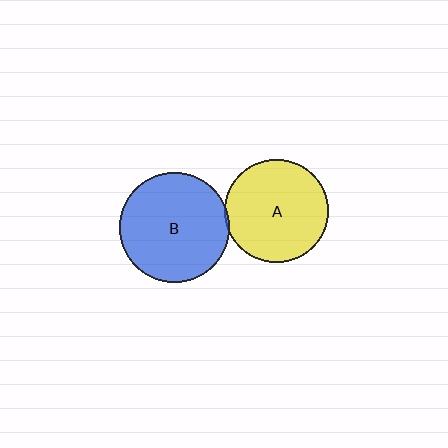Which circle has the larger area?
Circle B (blue).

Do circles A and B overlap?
Yes.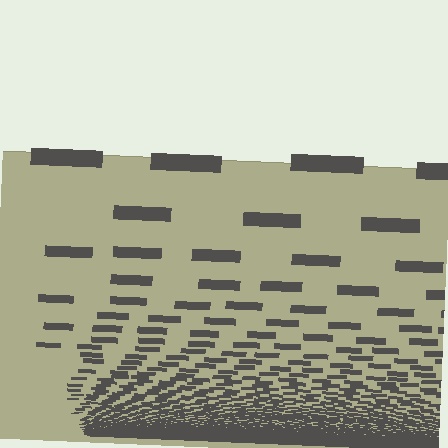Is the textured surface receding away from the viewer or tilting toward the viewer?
The surface appears to tilt toward the viewer. Texture elements get larger and sparser toward the top.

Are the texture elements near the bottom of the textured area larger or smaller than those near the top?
Smaller. The gradient is inverted — elements near the bottom are smaller and denser.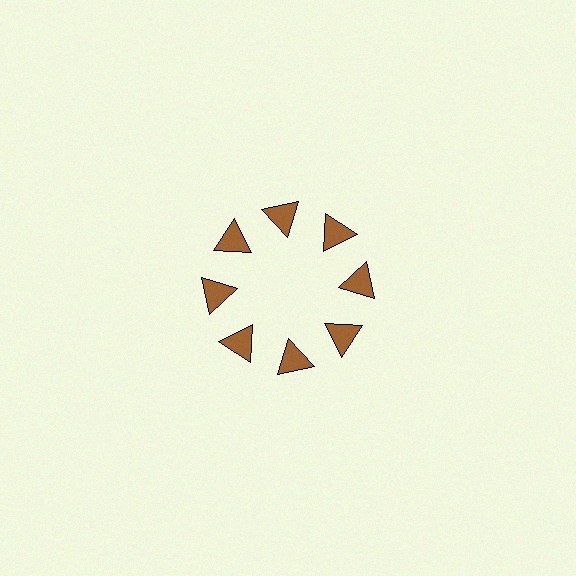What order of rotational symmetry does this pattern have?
This pattern has 8-fold rotational symmetry.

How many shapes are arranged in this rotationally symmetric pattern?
There are 8 shapes, arranged in 8 groups of 1.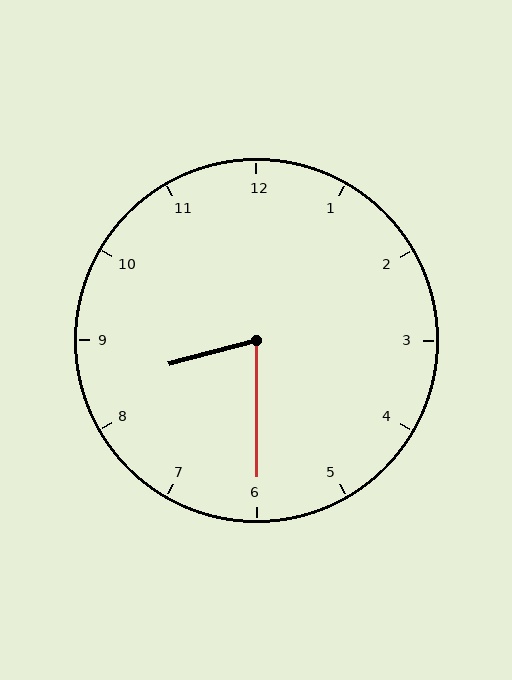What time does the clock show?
8:30.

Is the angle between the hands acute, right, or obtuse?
It is acute.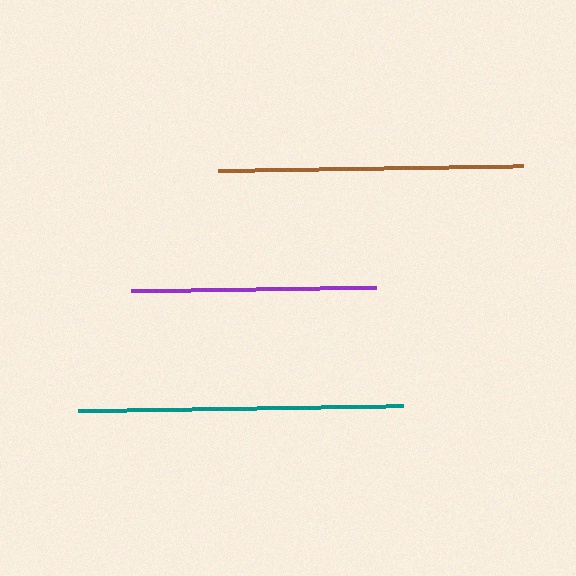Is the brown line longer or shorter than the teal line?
The teal line is longer than the brown line.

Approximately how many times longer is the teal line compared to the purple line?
The teal line is approximately 1.3 times the length of the purple line.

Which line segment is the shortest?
The purple line is the shortest at approximately 246 pixels.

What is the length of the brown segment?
The brown segment is approximately 305 pixels long.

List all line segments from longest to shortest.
From longest to shortest: teal, brown, purple.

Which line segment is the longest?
The teal line is the longest at approximately 325 pixels.